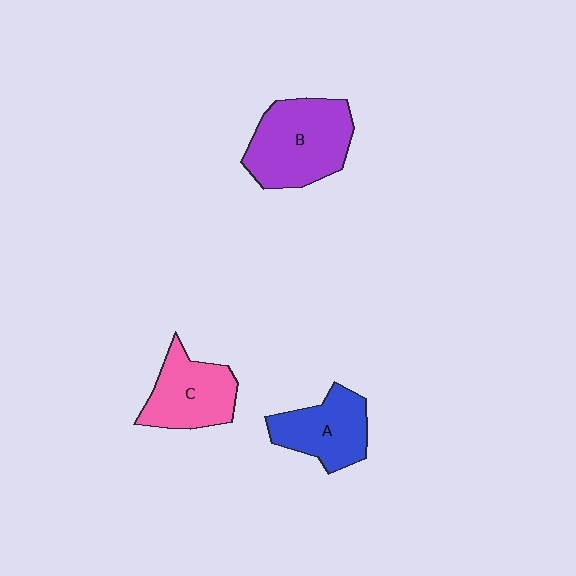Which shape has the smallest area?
Shape A (blue).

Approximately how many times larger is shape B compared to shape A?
Approximately 1.4 times.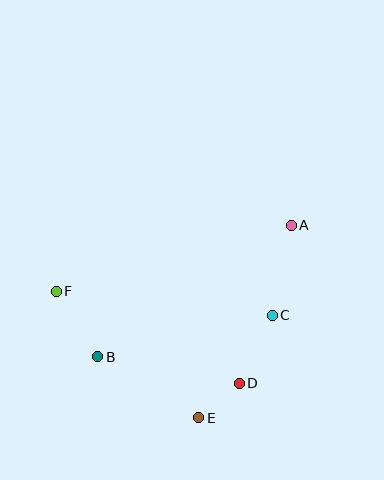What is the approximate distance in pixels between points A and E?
The distance between A and E is approximately 214 pixels.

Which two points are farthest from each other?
Points A and F are farthest from each other.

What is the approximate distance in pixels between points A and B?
The distance between A and B is approximately 234 pixels.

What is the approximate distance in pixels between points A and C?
The distance between A and C is approximately 92 pixels.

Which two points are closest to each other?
Points D and E are closest to each other.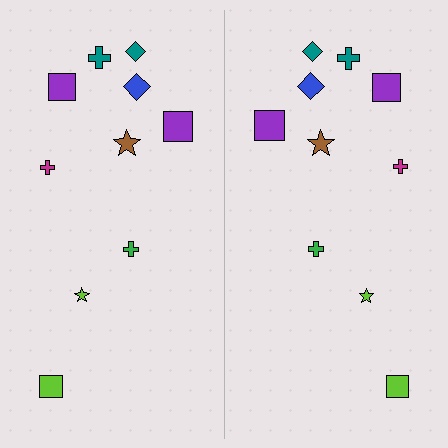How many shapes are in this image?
There are 20 shapes in this image.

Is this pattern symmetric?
Yes, this pattern has bilateral (reflection) symmetry.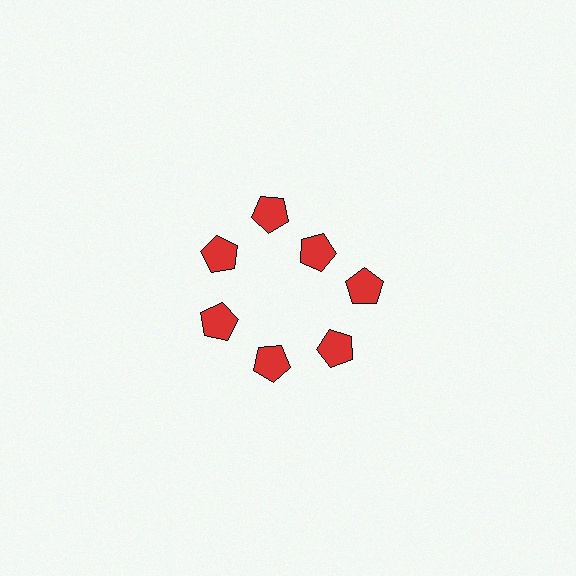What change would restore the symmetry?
The symmetry would be restored by moving it outward, back onto the ring so that all 7 pentagons sit at equal angles and equal distance from the center.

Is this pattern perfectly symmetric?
No. The 7 red pentagons are arranged in a ring, but one element near the 1 o'clock position is pulled inward toward the center, breaking the 7-fold rotational symmetry.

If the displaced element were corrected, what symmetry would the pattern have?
It would have 7-fold rotational symmetry — the pattern would map onto itself every 51 degrees.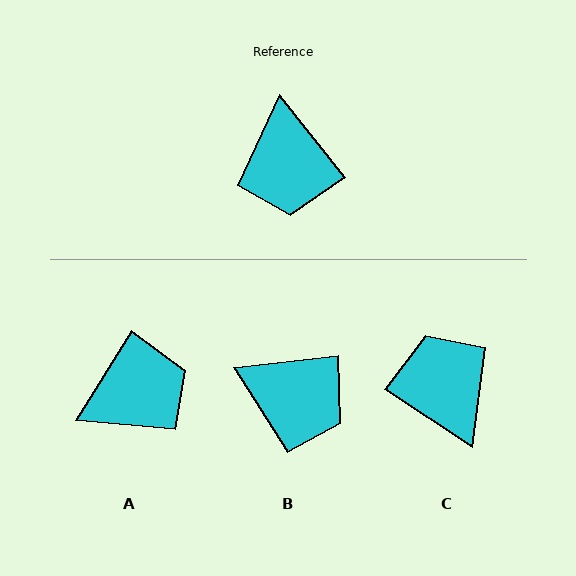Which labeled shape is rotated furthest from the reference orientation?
C, about 162 degrees away.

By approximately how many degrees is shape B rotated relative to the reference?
Approximately 58 degrees counter-clockwise.